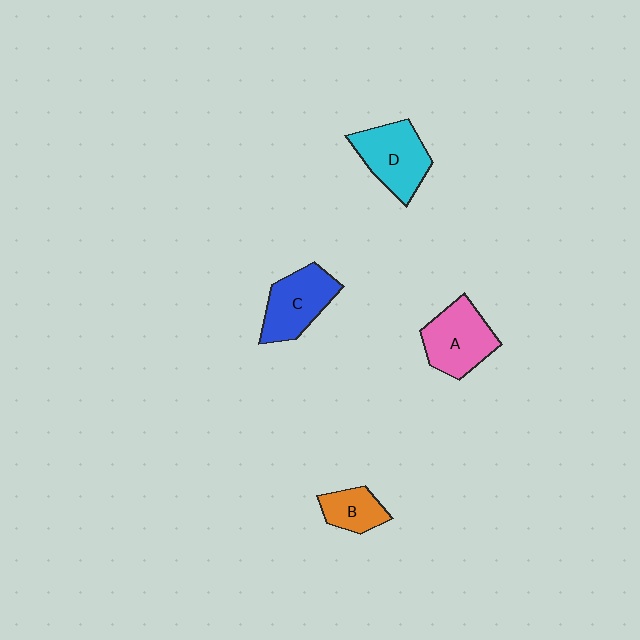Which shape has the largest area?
Shape D (cyan).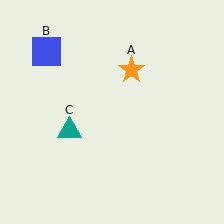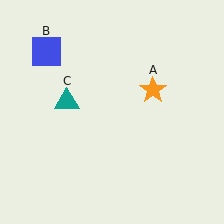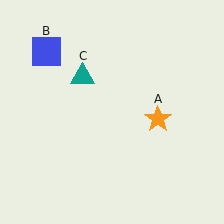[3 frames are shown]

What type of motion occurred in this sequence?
The orange star (object A), teal triangle (object C) rotated clockwise around the center of the scene.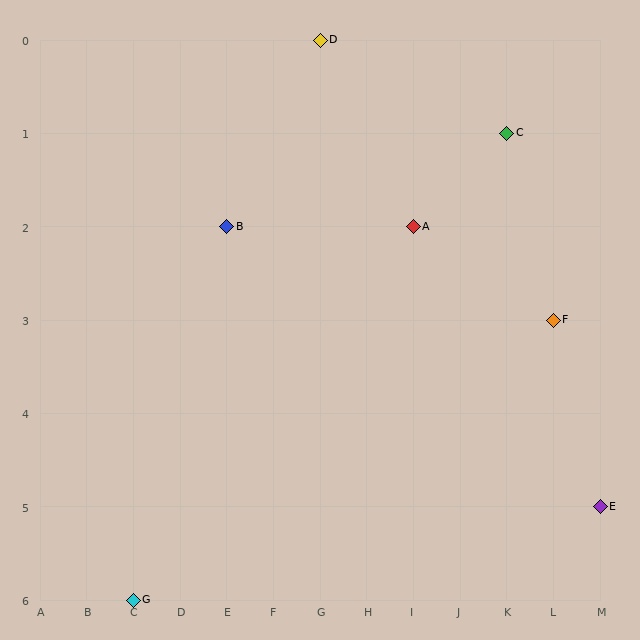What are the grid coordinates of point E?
Point E is at grid coordinates (M, 5).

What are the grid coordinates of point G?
Point G is at grid coordinates (C, 6).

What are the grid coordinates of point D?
Point D is at grid coordinates (G, 0).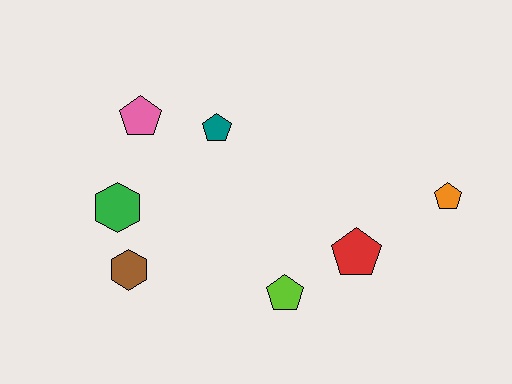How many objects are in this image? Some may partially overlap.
There are 7 objects.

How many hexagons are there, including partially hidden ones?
There are 2 hexagons.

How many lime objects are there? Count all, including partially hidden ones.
There is 1 lime object.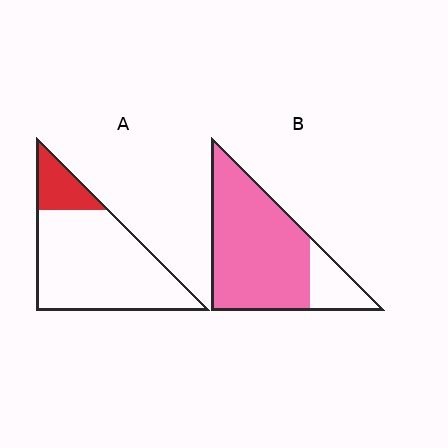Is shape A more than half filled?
No.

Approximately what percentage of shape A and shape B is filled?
A is approximately 20% and B is approximately 80%.